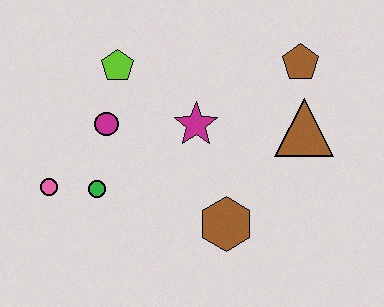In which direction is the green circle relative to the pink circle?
The green circle is to the right of the pink circle.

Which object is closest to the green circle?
The pink circle is closest to the green circle.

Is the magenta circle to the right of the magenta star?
No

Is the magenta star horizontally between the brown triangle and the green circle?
Yes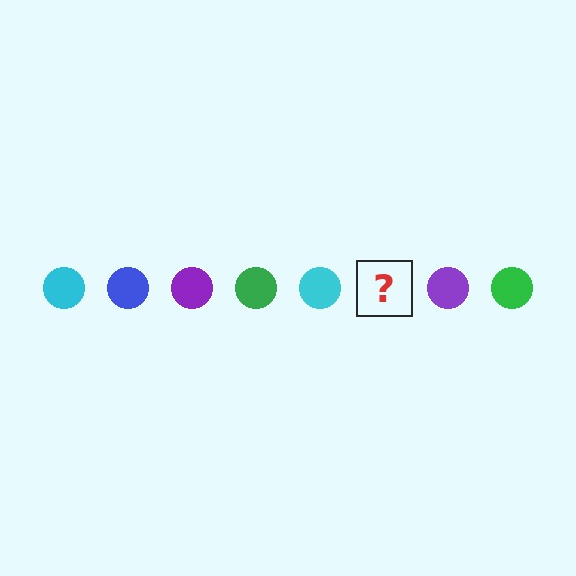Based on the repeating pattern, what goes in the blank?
The blank should be a blue circle.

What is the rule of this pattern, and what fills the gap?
The rule is that the pattern cycles through cyan, blue, purple, green circles. The gap should be filled with a blue circle.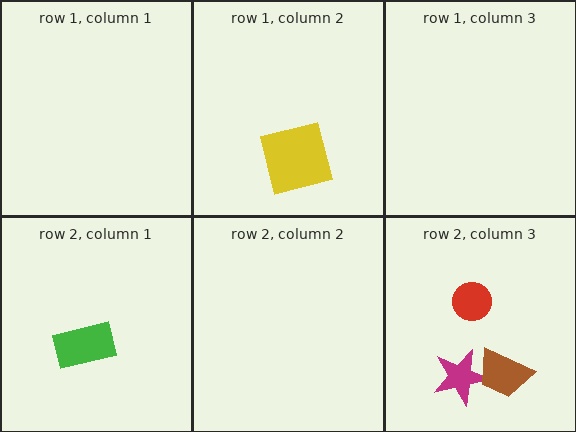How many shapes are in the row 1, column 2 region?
1.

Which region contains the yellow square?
The row 1, column 2 region.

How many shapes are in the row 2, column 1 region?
1.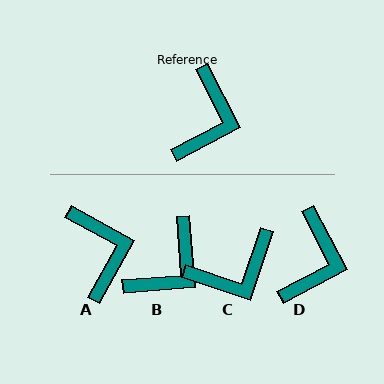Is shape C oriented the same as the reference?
No, it is off by about 46 degrees.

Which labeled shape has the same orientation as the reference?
D.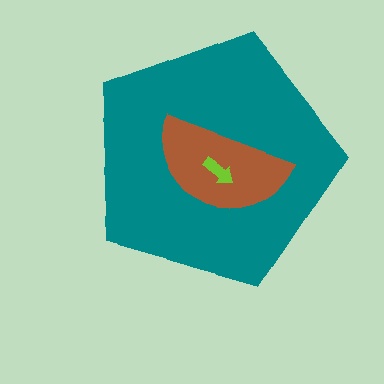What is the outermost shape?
The teal pentagon.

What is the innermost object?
The lime arrow.